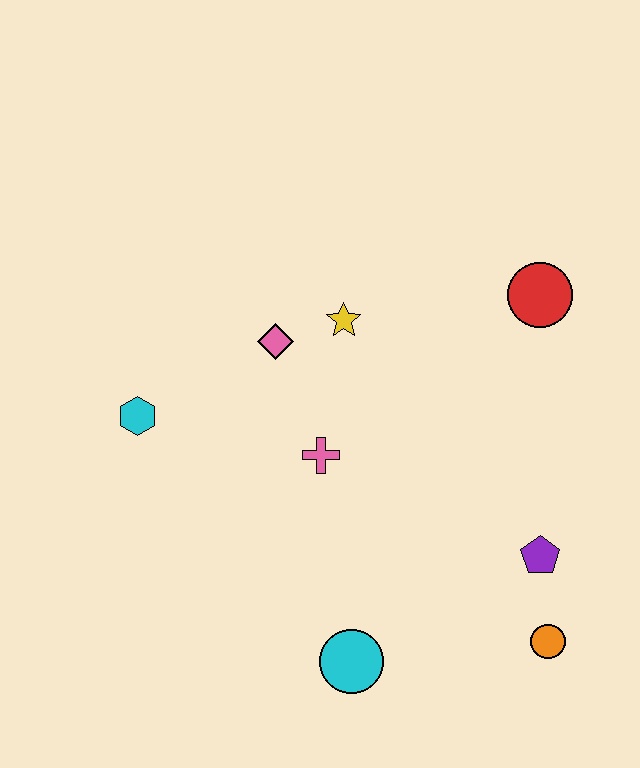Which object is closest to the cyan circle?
The orange circle is closest to the cyan circle.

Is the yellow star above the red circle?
No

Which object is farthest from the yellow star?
The orange circle is farthest from the yellow star.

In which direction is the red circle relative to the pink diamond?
The red circle is to the right of the pink diamond.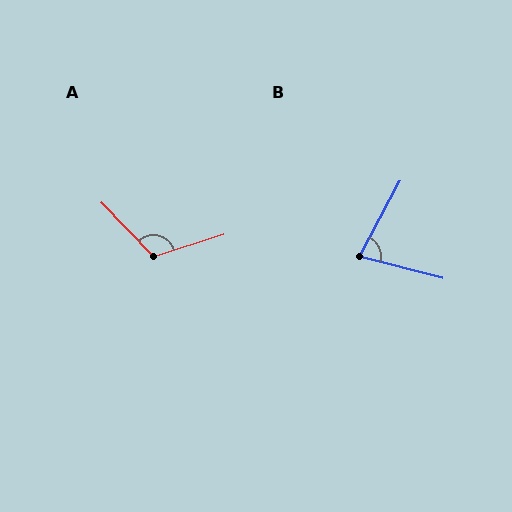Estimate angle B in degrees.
Approximately 76 degrees.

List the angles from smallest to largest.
B (76°), A (116°).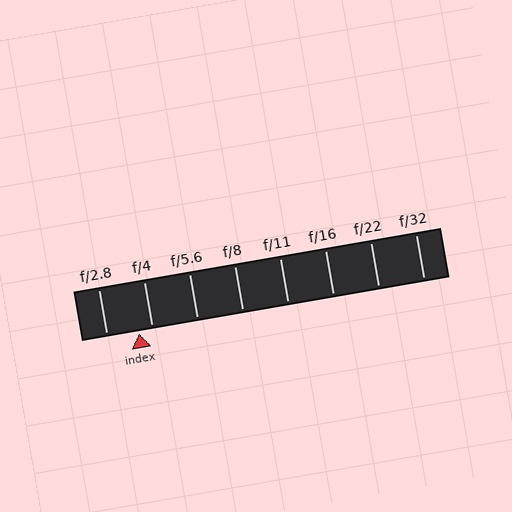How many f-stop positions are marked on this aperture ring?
There are 8 f-stop positions marked.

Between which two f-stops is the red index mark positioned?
The index mark is between f/2.8 and f/4.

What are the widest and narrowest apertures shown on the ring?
The widest aperture shown is f/2.8 and the narrowest is f/32.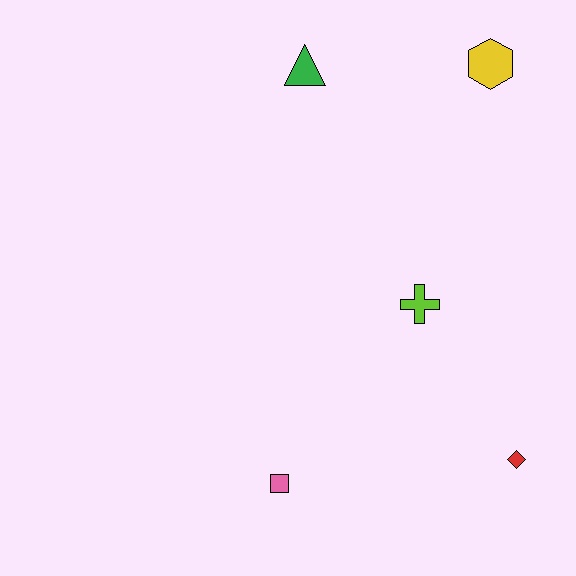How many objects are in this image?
There are 5 objects.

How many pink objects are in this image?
There is 1 pink object.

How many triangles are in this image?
There is 1 triangle.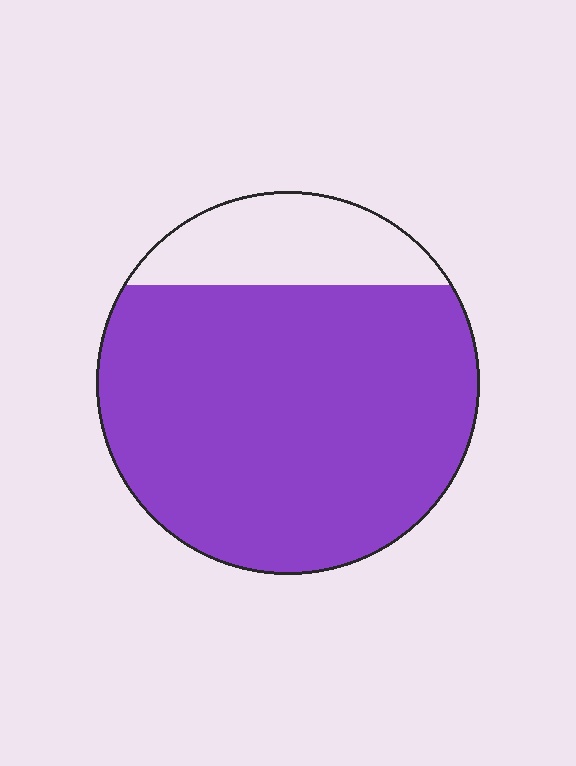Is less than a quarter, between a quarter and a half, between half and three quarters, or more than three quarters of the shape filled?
More than three quarters.